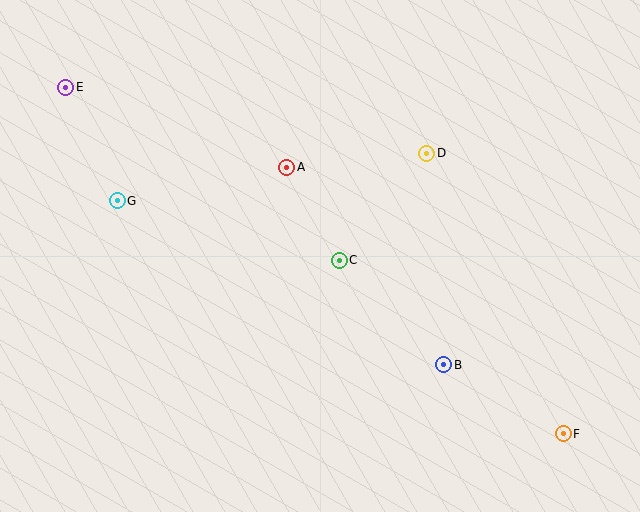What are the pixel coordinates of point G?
Point G is at (117, 201).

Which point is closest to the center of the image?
Point C at (339, 260) is closest to the center.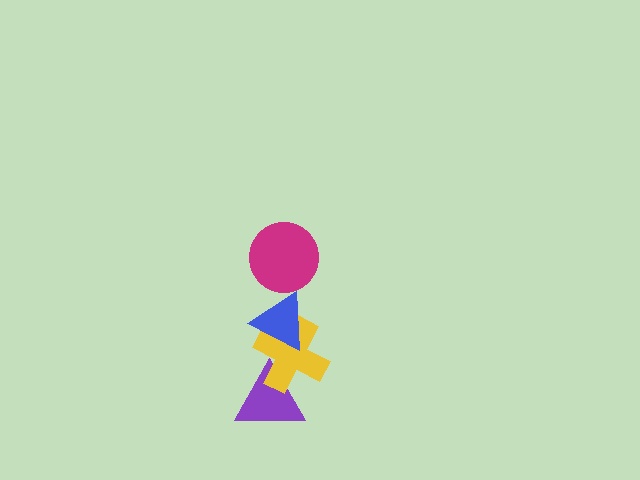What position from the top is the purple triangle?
The purple triangle is 4th from the top.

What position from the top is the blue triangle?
The blue triangle is 2nd from the top.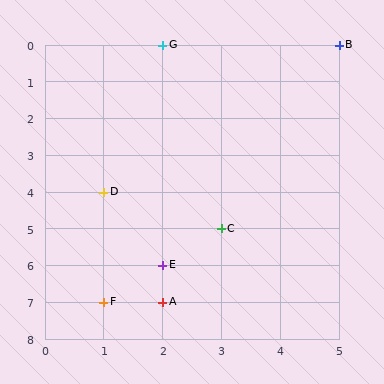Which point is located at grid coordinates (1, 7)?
Point F is at (1, 7).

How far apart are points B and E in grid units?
Points B and E are 3 columns and 6 rows apart (about 6.7 grid units diagonally).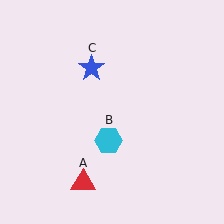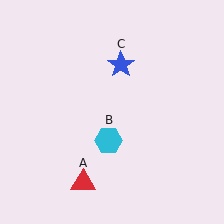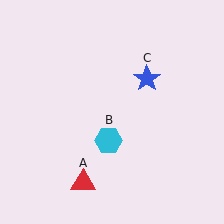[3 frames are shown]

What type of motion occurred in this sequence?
The blue star (object C) rotated clockwise around the center of the scene.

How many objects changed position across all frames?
1 object changed position: blue star (object C).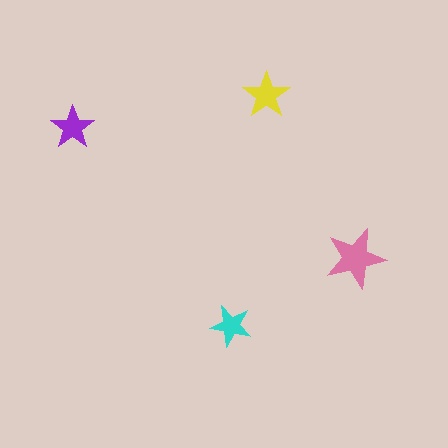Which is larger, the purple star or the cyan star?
The purple one.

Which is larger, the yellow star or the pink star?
The pink one.